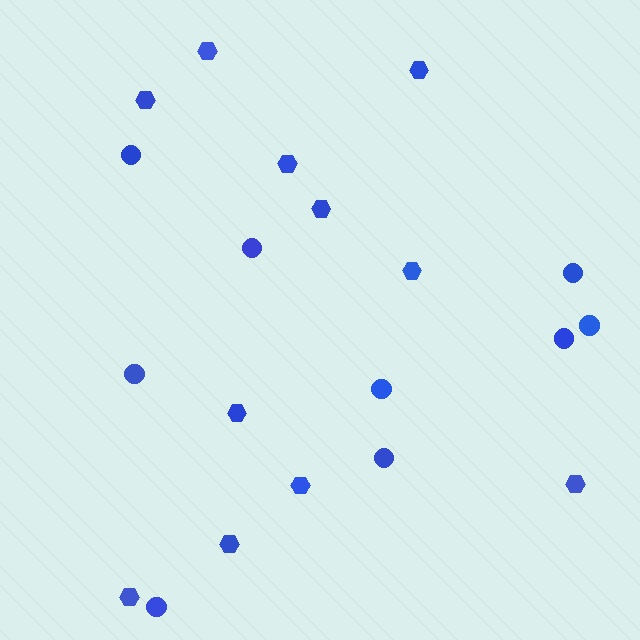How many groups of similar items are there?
There are 2 groups: one group of circles (9) and one group of hexagons (11).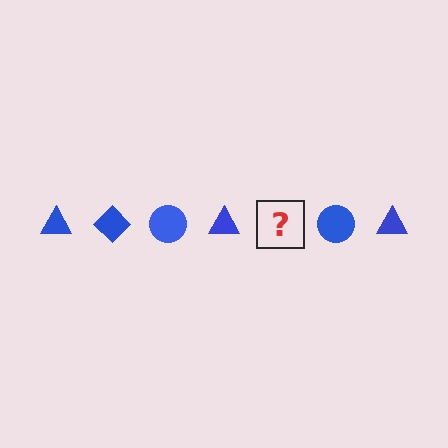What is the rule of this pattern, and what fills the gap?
The rule is that the pattern cycles through triangle, diamond, circle shapes in blue. The gap should be filled with a blue diamond.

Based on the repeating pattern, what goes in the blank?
The blank should be a blue diamond.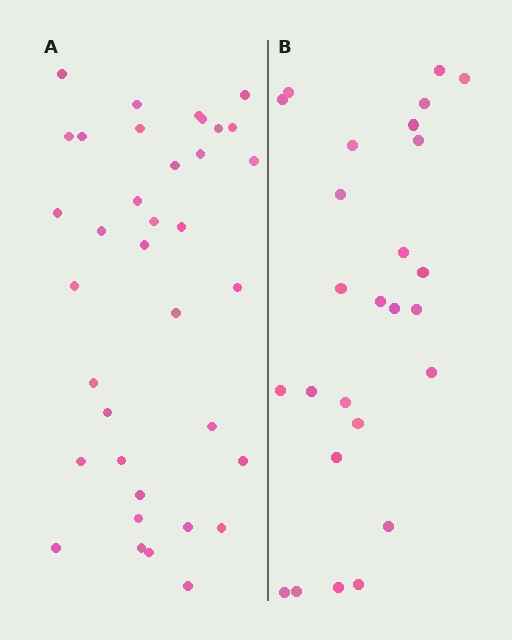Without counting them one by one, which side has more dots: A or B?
Region A (the left region) has more dots.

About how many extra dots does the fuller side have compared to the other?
Region A has roughly 10 or so more dots than region B.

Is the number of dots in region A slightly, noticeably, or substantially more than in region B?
Region A has noticeably more, but not dramatically so. The ratio is roughly 1.4 to 1.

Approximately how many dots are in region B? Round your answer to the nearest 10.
About 30 dots. (The exact count is 26, which rounds to 30.)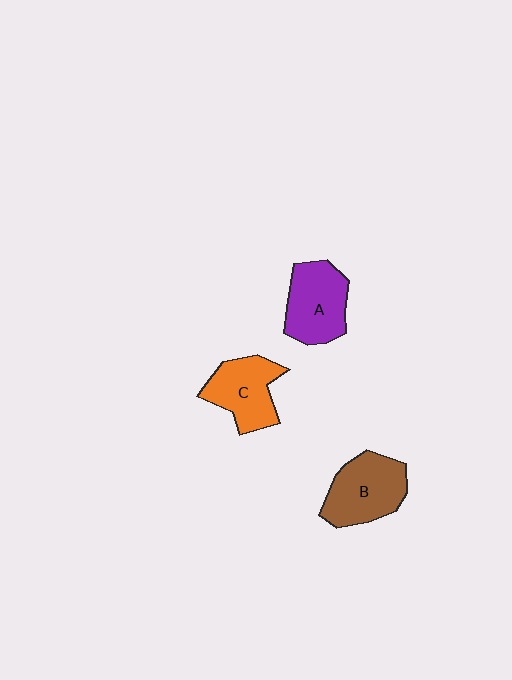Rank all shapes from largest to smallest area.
From largest to smallest: B (brown), A (purple), C (orange).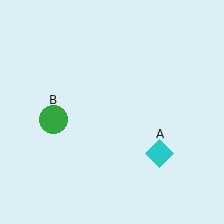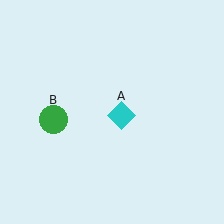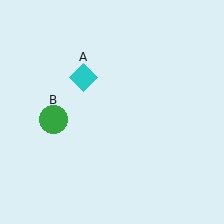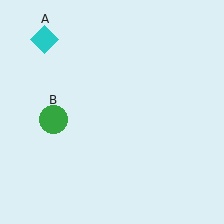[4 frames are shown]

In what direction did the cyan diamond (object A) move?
The cyan diamond (object A) moved up and to the left.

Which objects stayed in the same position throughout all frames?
Green circle (object B) remained stationary.